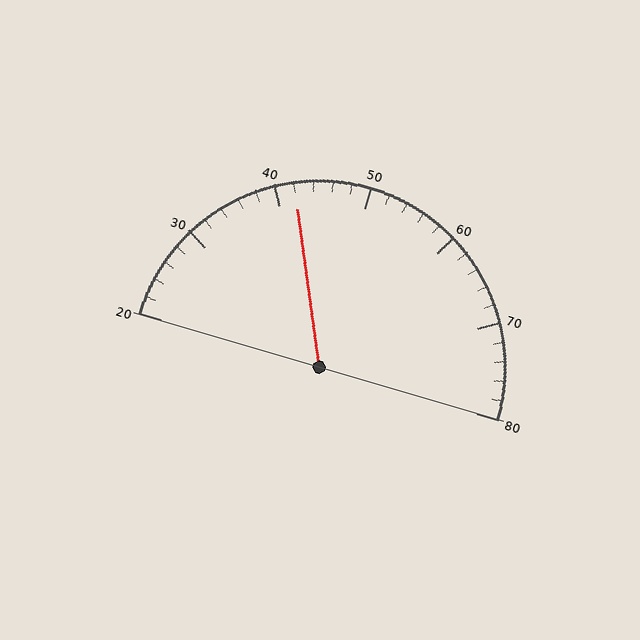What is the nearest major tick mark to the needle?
The nearest major tick mark is 40.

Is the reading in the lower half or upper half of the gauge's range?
The reading is in the lower half of the range (20 to 80).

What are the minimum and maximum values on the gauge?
The gauge ranges from 20 to 80.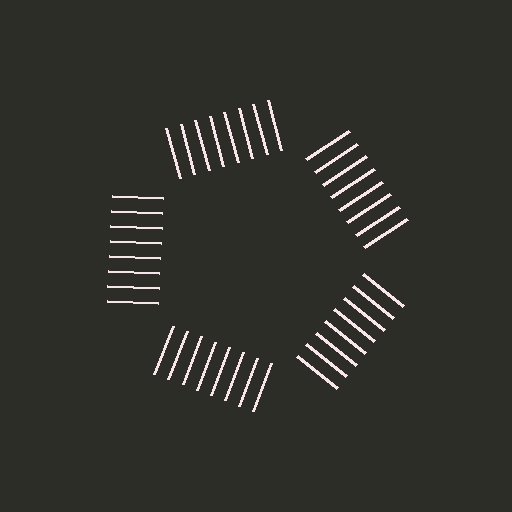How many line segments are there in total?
40 — 8 along each of the 5 edges.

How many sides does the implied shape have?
5 sides — the line-ends trace a pentagon.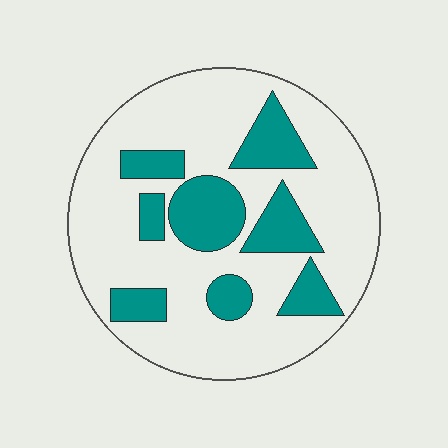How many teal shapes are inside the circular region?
8.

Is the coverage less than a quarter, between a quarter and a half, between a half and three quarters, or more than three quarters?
Between a quarter and a half.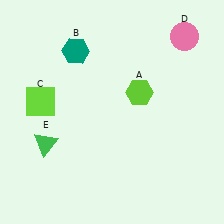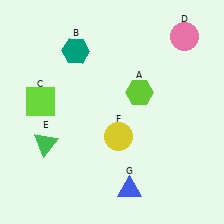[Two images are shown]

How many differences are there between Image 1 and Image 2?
There are 2 differences between the two images.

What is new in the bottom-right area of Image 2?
A yellow circle (F) was added in the bottom-right area of Image 2.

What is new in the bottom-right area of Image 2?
A blue triangle (G) was added in the bottom-right area of Image 2.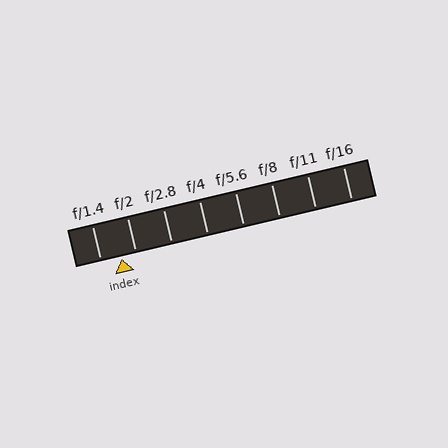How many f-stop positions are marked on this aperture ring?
There are 8 f-stop positions marked.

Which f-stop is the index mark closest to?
The index mark is closest to f/2.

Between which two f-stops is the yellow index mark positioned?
The index mark is between f/1.4 and f/2.